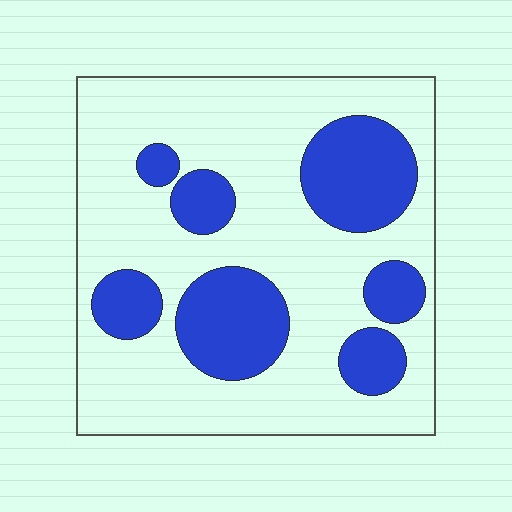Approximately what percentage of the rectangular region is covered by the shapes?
Approximately 30%.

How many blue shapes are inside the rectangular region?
7.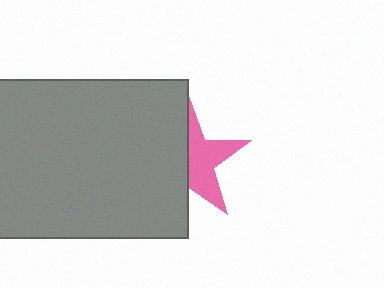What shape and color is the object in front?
The object in front is a gray rectangle.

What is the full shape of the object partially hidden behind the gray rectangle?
The partially hidden object is a pink star.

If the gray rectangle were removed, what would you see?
You would see the complete pink star.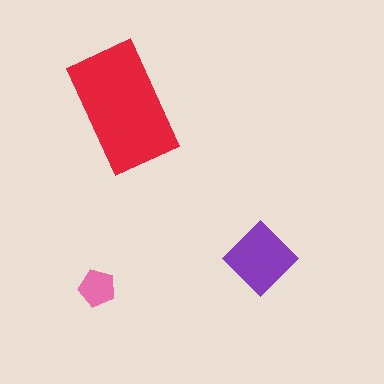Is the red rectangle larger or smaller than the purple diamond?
Larger.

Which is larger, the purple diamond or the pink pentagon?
The purple diamond.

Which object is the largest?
The red rectangle.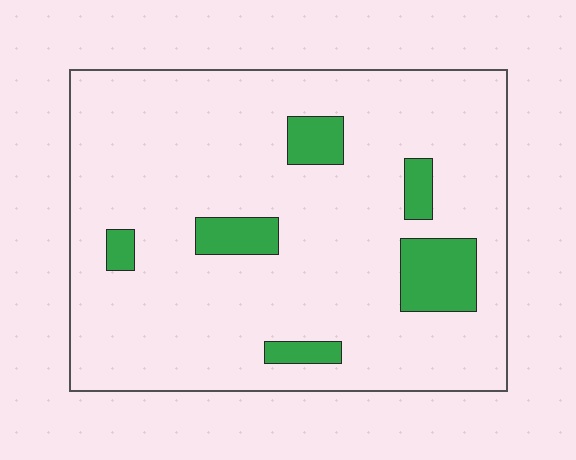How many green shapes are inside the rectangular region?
6.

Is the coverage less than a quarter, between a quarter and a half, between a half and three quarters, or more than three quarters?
Less than a quarter.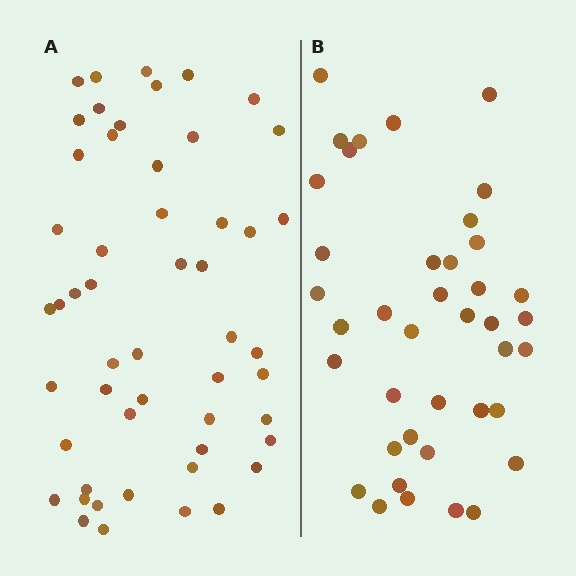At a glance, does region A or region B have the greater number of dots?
Region A (the left region) has more dots.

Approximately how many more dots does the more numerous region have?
Region A has roughly 12 or so more dots than region B.